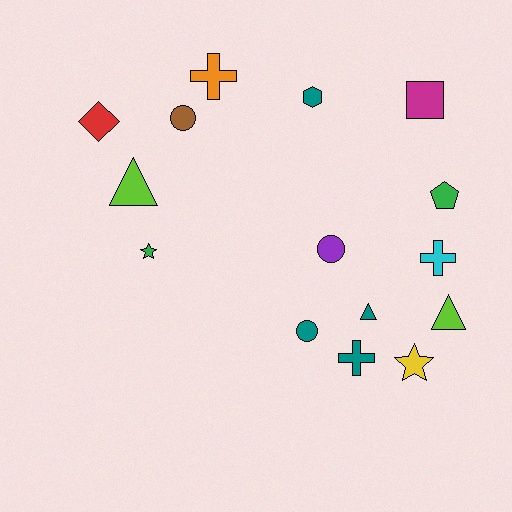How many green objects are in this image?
There are 2 green objects.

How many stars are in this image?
There are 2 stars.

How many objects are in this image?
There are 15 objects.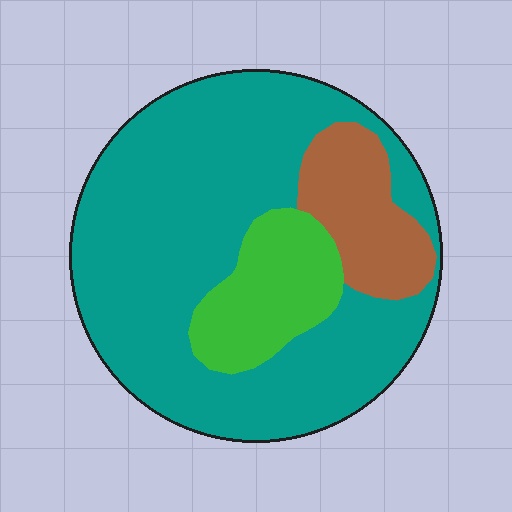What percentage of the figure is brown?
Brown takes up less than a sixth of the figure.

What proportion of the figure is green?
Green takes up about one sixth (1/6) of the figure.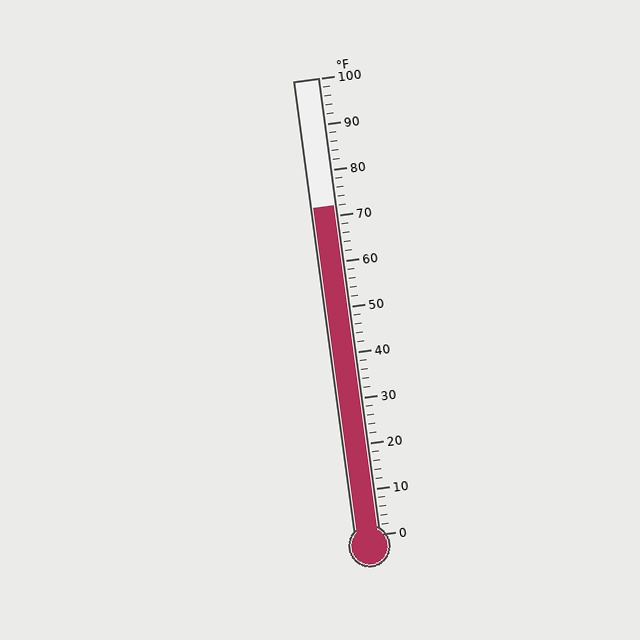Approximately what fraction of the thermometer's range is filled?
The thermometer is filled to approximately 70% of its range.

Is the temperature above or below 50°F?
The temperature is above 50°F.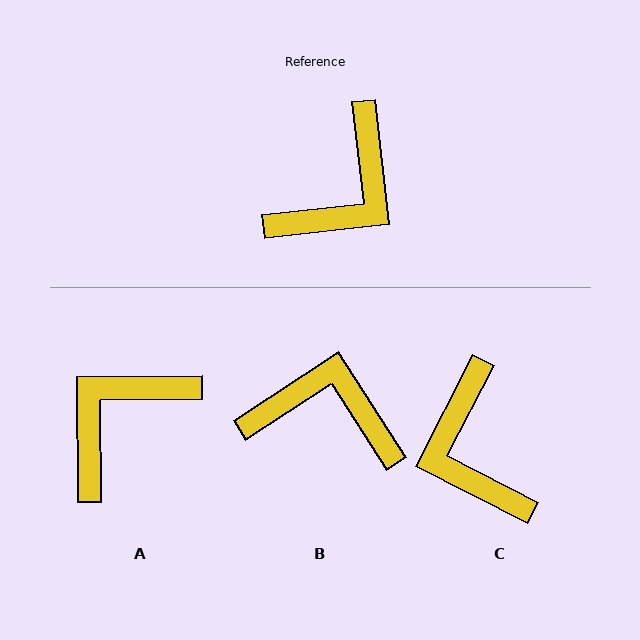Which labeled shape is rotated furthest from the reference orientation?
A, about 174 degrees away.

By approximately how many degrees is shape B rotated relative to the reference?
Approximately 116 degrees counter-clockwise.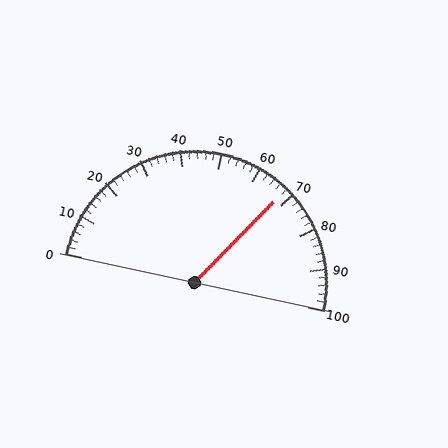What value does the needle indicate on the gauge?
The needle indicates approximately 68.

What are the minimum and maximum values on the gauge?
The gauge ranges from 0 to 100.